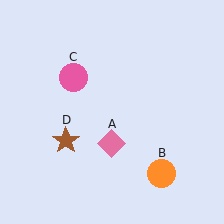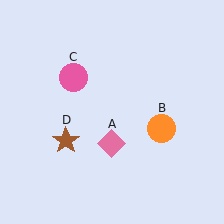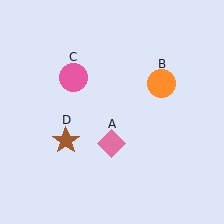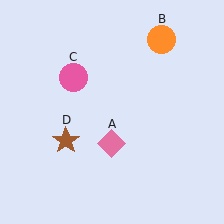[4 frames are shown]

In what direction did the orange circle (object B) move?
The orange circle (object B) moved up.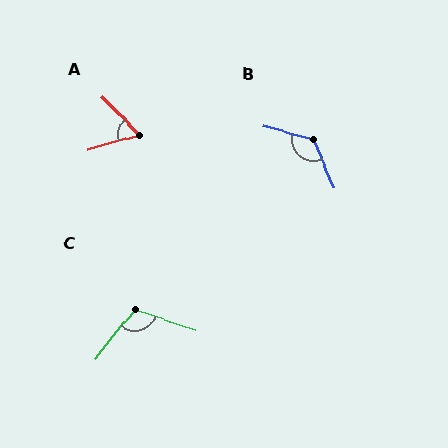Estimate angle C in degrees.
Approximately 110 degrees.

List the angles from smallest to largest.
A (61°), C (110°), B (129°).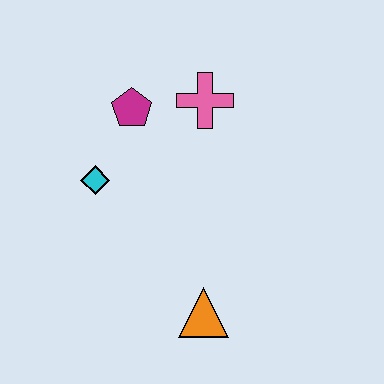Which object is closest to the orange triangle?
The cyan diamond is closest to the orange triangle.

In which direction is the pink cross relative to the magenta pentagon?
The pink cross is to the right of the magenta pentagon.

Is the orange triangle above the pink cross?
No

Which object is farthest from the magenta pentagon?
The orange triangle is farthest from the magenta pentagon.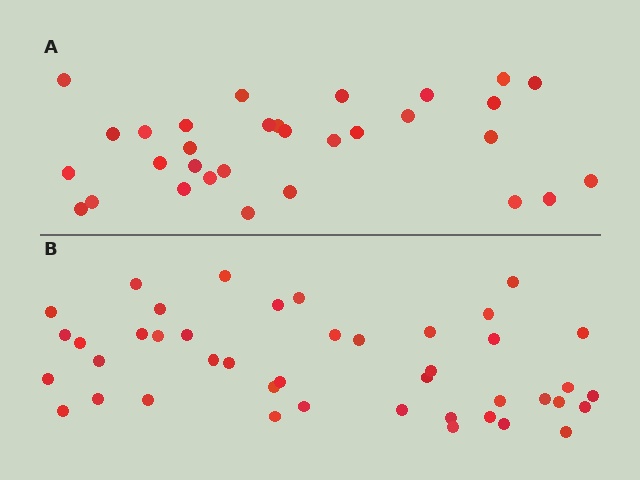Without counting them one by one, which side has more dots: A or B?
Region B (the bottom region) has more dots.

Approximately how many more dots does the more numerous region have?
Region B has roughly 12 or so more dots than region A.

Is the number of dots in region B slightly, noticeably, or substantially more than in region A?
Region B has noticeably more, but not dramatically so. The ratio is roughly 1.4 to 1.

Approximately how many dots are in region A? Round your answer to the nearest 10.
About 30 dots. (The exact count is 31, which rounds to 30.)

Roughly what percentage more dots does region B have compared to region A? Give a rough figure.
About 40% more.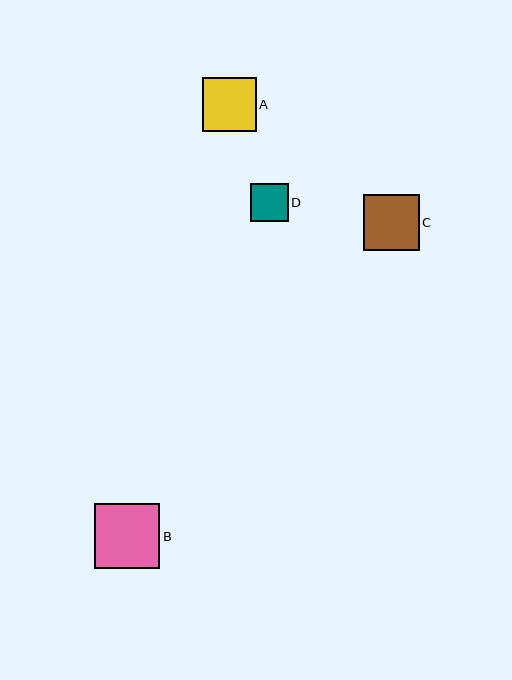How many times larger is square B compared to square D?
Square B is approximately 1.7 times the size of square D.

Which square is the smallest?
Square D is the smallest with a size of approximately 37 pixels.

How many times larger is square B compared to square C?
Square B is approximately 1.2 times the size of square C.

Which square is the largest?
Square B is the largest with a size of approximately 65 pixels.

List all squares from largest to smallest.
From largest to smallest: B, C, A, D.